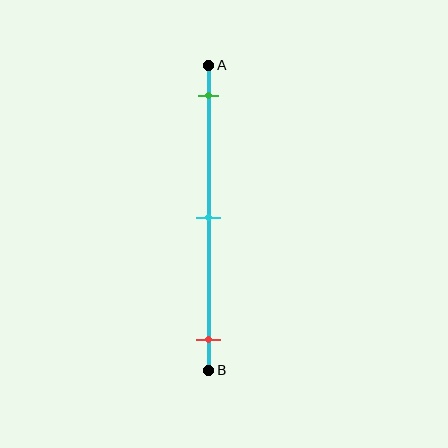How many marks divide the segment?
There are 3 marks dividing the segment.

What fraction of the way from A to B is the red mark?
The red mark is approximately 90% (0.9) of the way from A to B.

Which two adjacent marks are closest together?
The green and cyan marks are the closest adjacent pair.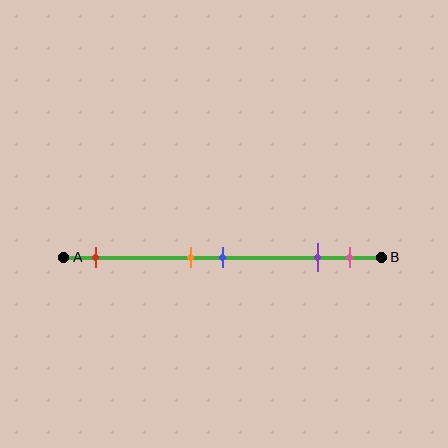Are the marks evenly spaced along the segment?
No, the marks are not evenly spaced.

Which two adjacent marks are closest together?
The orange and blue marks are the closest adjacent pair.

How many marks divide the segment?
There are 5 marks dividing the segment.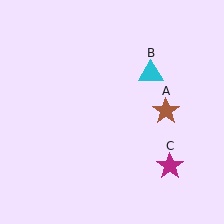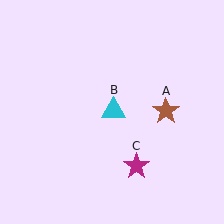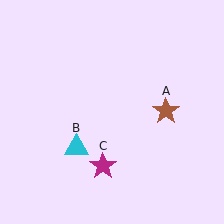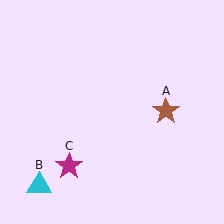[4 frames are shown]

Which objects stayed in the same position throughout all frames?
Brown star (object A) remained stationary.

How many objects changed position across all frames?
2 objects changed position: cyan triangle (object B), magenta star (object C).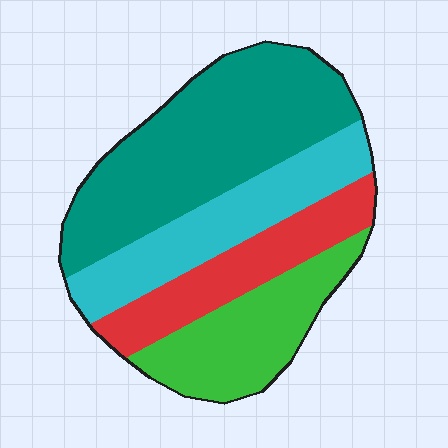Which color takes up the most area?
Teal, at roughly 40%.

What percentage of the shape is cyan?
Cyan takes up less than a quarter of the shape.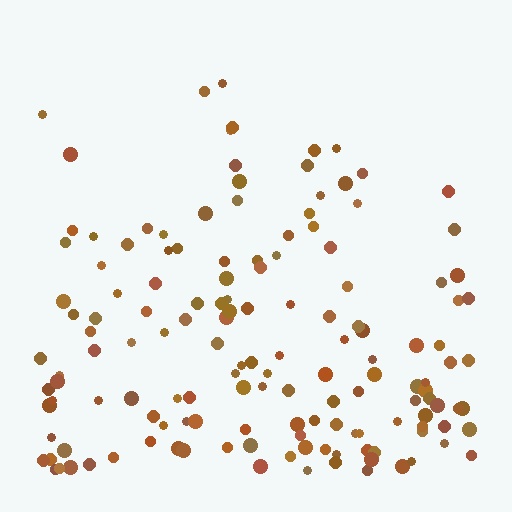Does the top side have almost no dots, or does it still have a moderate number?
Still a moderate number, just noticeably fewer than the bottom.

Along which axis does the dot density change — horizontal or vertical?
Vertical.